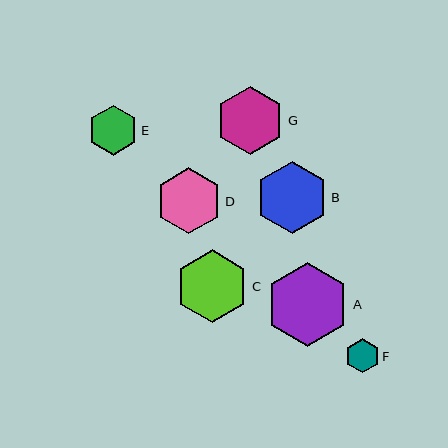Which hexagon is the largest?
Hexagon A is the largest with a size of approximately 83 pixels.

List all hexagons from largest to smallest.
From largest to smallest: A, C, B, G, D, E, F.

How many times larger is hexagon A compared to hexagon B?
Hexagon A is approximately 1.2 times the size of hexagon B.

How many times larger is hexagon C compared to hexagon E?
Hexagon C is approximately 1.5 times the size of hexagon E.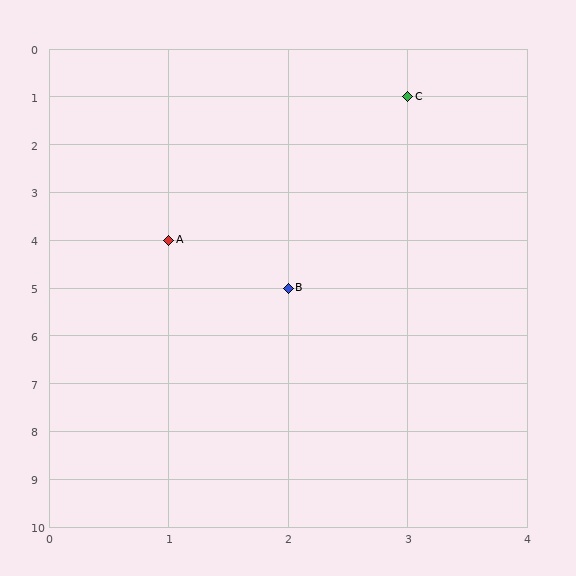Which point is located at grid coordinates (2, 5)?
Point B is at (2, 5).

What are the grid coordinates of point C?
Point C is at grid coordinates (3, 1).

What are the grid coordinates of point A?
Point A is at grid coordinates (1, 4).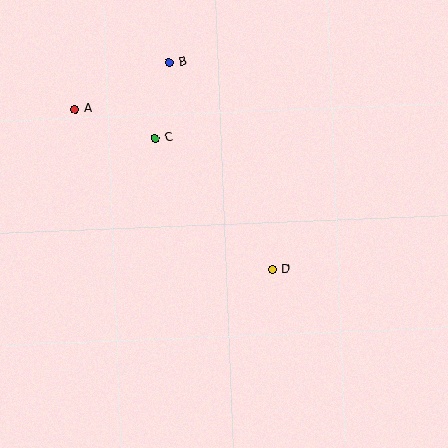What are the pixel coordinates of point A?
Point A is at (75, 109).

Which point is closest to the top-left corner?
Point A is closest to the top-left corner.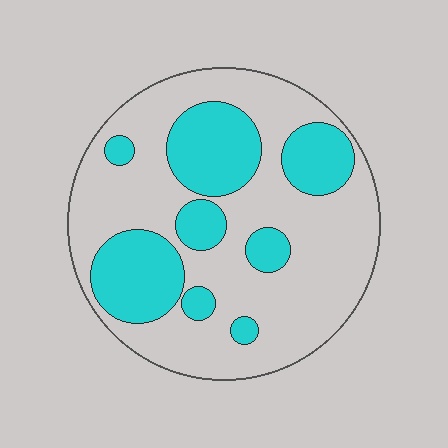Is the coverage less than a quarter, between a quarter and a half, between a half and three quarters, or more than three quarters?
Between a quarter and a half.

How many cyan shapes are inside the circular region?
8.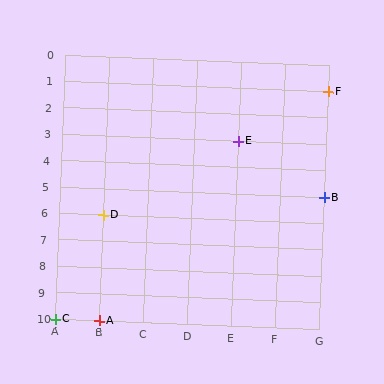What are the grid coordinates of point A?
Point A is at grid coordinates (B, 10).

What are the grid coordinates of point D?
Point D is at grid coordinates (B, 6).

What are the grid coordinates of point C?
Point C is at grid coordinates (A, 10).